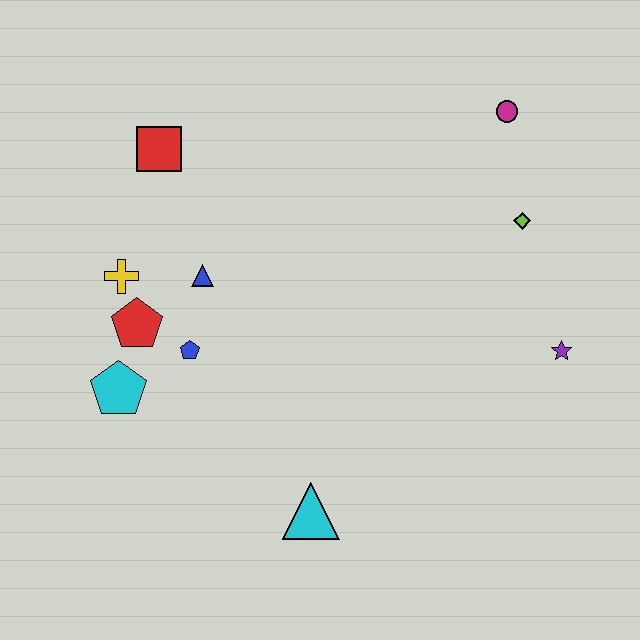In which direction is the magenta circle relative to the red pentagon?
The magenta circle is to the right of the red pentagon.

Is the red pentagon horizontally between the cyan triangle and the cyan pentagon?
Yes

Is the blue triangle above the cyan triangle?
Yes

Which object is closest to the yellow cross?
The red pentagon is closest to the yellow cross.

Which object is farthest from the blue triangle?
The purple star is farthest from the blue triangle.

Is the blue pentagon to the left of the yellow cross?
No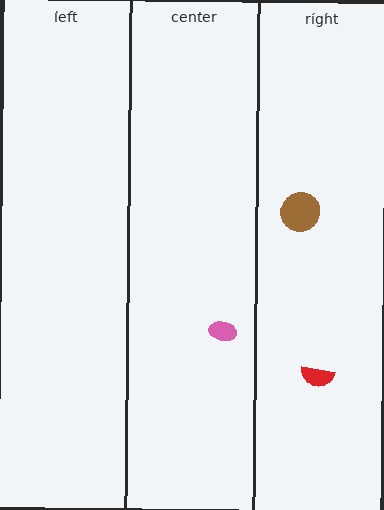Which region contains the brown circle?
The right region.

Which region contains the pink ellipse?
The center region.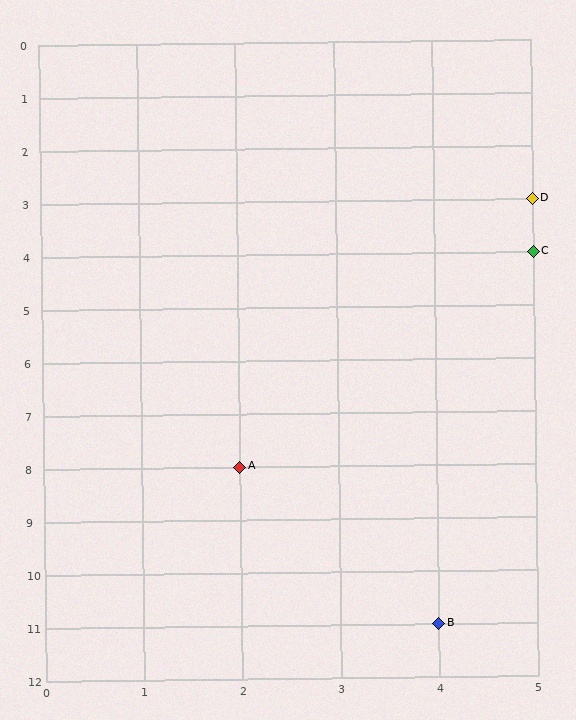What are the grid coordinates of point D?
Point D is at grid coordinates (5, 3).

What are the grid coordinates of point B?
Point B is at grid coordinates (4, 11).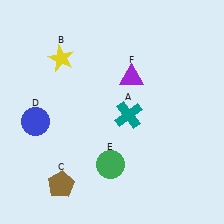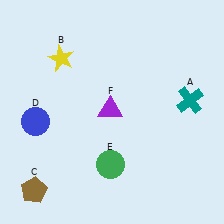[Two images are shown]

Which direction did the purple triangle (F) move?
The purple triangle (F) moved down.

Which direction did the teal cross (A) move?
The teal cross (A) moved right.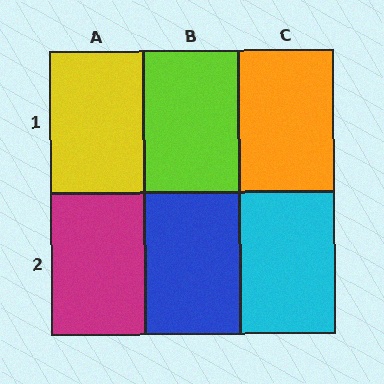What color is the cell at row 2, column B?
Blue.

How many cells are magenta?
1 cell is magenta.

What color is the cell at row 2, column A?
Magenta.